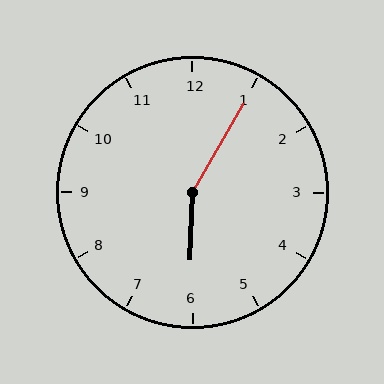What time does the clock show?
6:05.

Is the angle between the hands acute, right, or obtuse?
It is obtuse.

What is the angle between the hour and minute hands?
Approximately 152 degrees.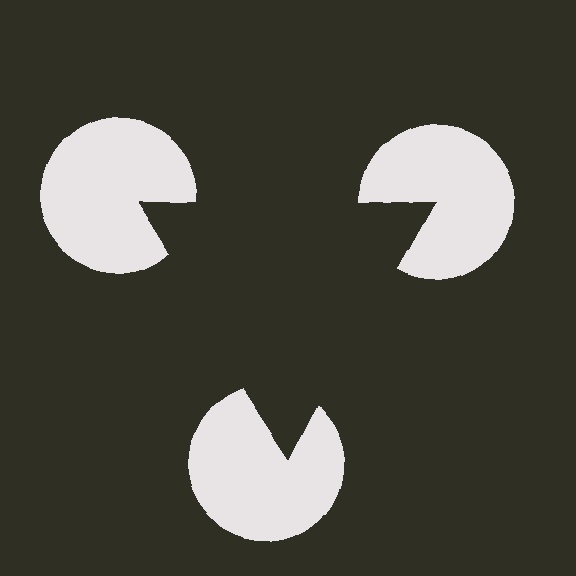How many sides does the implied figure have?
3 sides.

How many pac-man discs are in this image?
There are 3 — one at each vertex of the illusory triangle.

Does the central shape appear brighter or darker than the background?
It typically appears slightly darker than the background, even though no actual brightness change is drawn.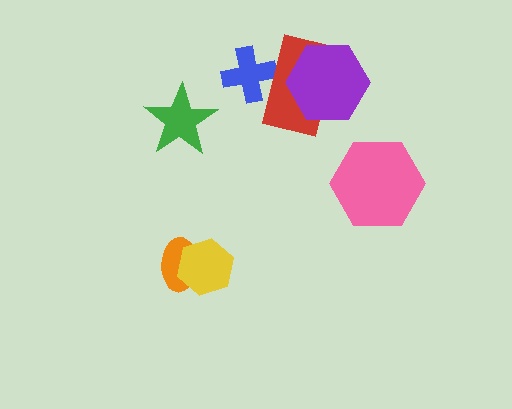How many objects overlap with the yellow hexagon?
1 object overlaps with the yellow hexagon.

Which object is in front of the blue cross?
The red rectangle is in front of the blue cross.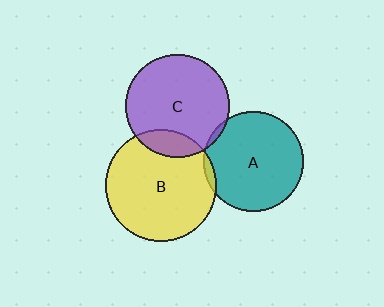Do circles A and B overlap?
Yes.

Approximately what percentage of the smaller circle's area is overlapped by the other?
Approximately 5%.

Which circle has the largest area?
Circle B (yellow).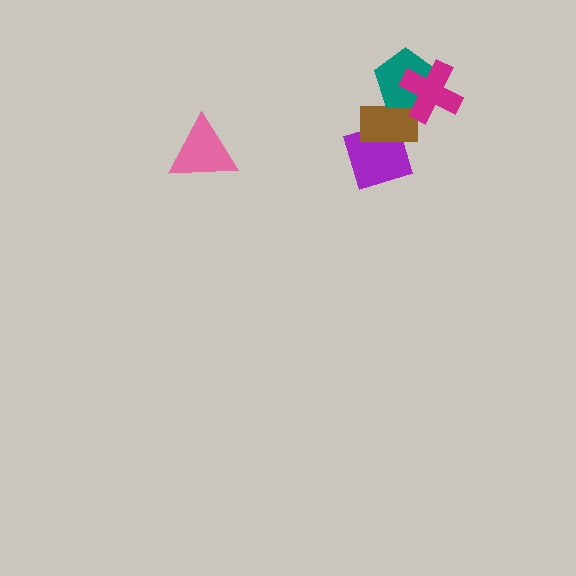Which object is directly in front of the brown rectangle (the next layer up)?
The teal pentagon is directly in front of the brown rectangle.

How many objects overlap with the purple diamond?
1 object overlaps with the purple diamond.